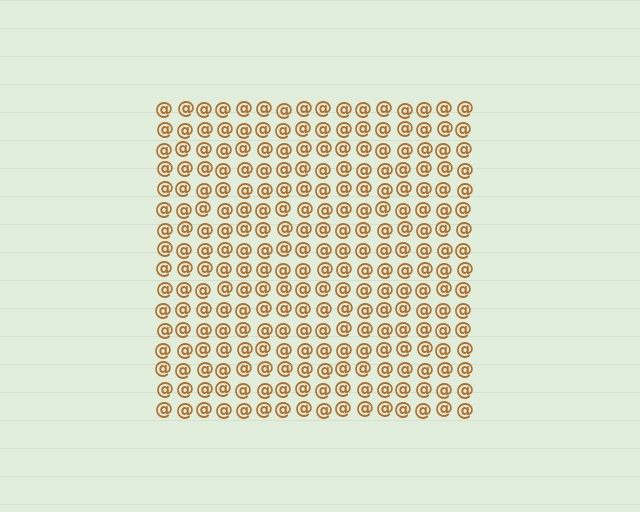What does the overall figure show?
The overall figure shows a square.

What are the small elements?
The small elements are at signs.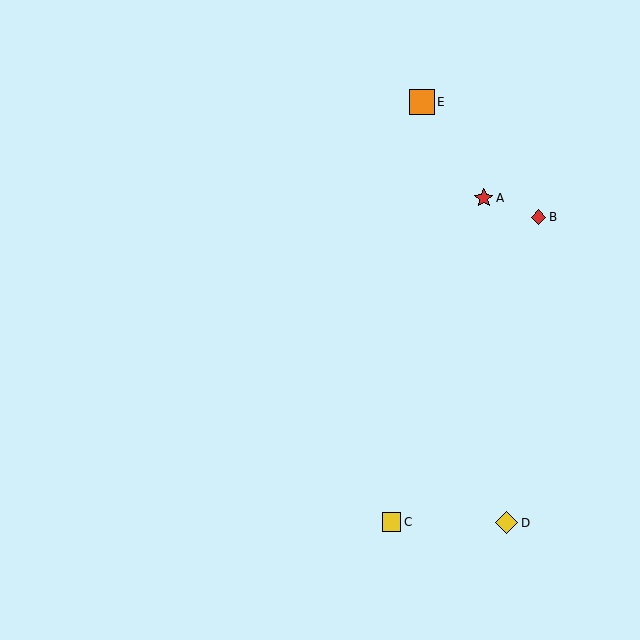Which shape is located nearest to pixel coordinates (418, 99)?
The orange square (labeled E) at (422, 102) is nearest to that location.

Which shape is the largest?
The orange square (labeled E) is the largest.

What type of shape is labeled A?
Shape A is a red star.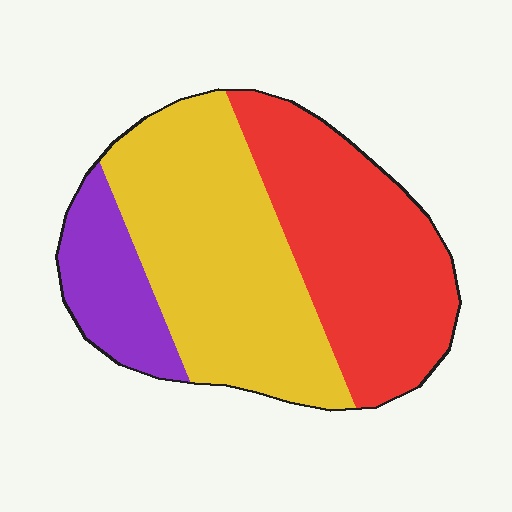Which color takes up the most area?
Yellow, at roughly 45%.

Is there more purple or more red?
Red.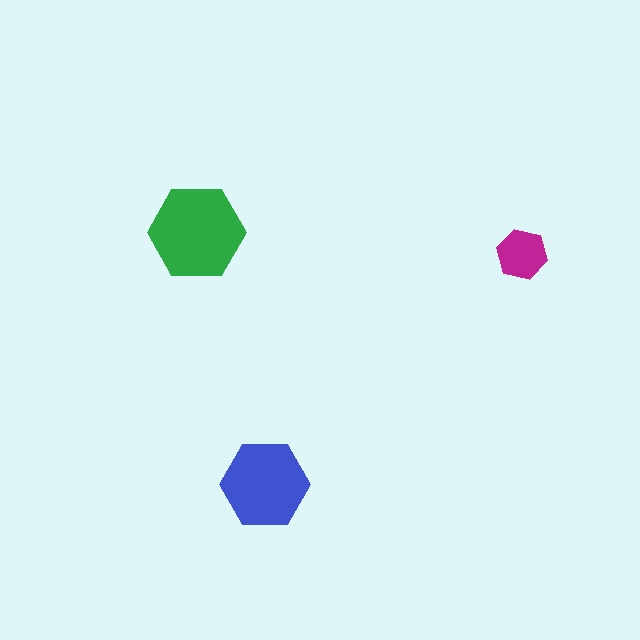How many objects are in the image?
There are 3 objects in the image.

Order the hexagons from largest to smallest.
the green one, the blue one, the magenta one.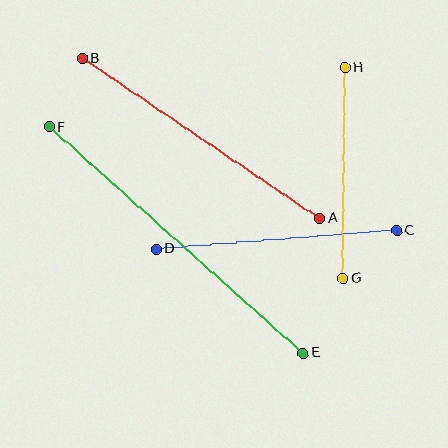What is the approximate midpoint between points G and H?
The midpoint is at approximately (344, 173) pixels.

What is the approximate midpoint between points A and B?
The midpoint is at approximately (201, 138) pixels.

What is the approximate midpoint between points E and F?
The midpoint is at approximately (176, 240) pixels.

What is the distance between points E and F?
The distance is approximately 340 pixels.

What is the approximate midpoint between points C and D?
The midpoint is at approximately (276, 240) pixels.